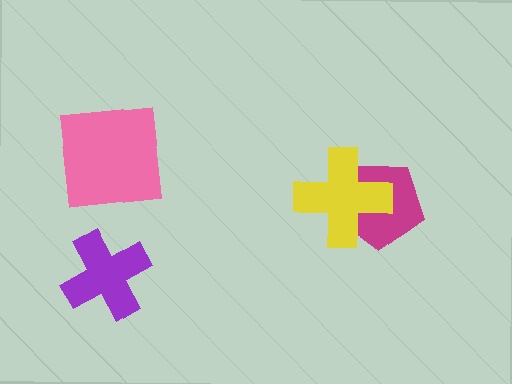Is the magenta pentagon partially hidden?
Yes, it is partially covered by another shape.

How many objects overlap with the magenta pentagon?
1 object overlaps with the magenta pentagon.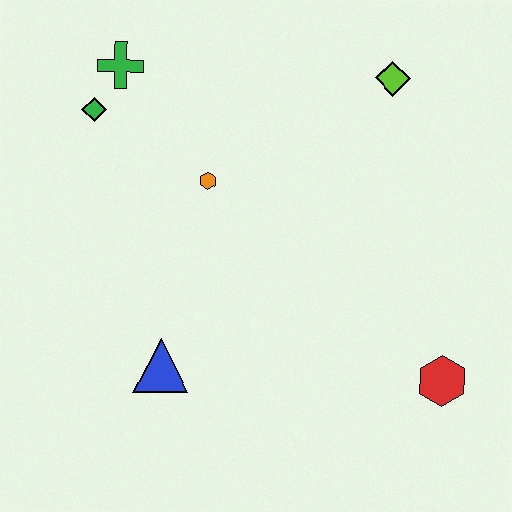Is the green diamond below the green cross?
Yes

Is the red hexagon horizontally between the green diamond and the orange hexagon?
No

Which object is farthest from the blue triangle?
The lime diamond is farthest from the blue triangle.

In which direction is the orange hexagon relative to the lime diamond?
The orange hexagon is to the left of the lime diamond.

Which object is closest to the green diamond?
The green cross is closest to the green diamond.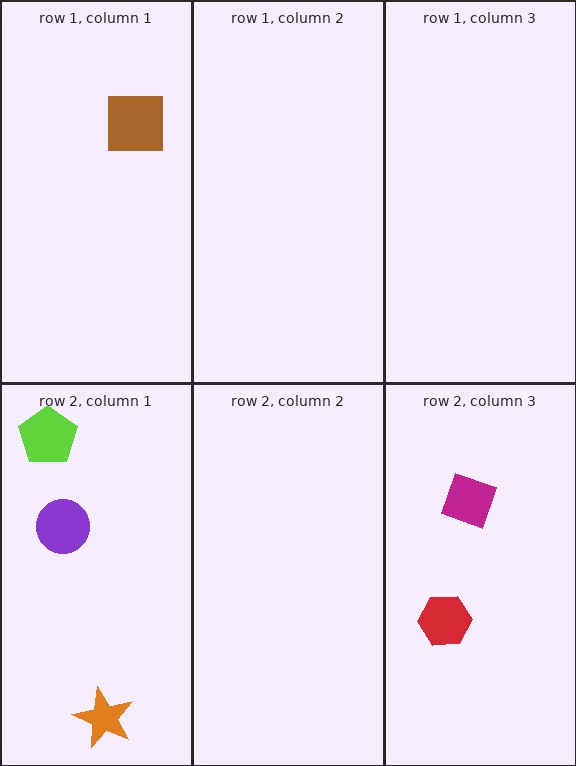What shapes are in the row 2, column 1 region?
The purple circle, the lime pentagon, the orange star.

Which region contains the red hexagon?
The row 2, column 3 region.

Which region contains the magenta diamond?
The row 2, column 3 region.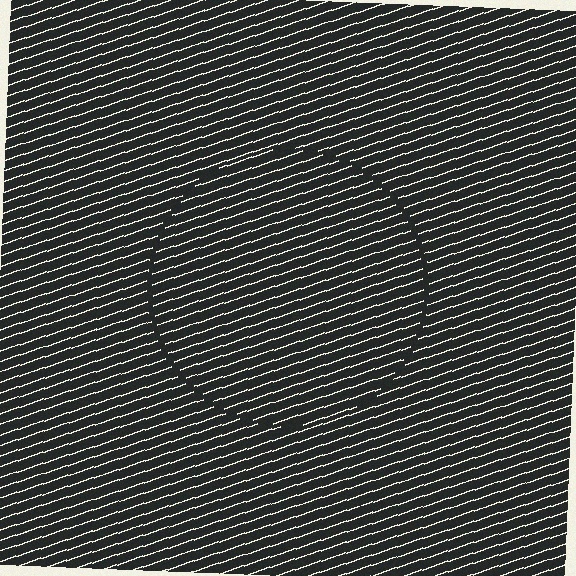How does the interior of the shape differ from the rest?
The interior of the shape contains the same grating, shifted by half a period — the contour is defined by the phase discontinuity where line-ends from the inner and outer gratings abut.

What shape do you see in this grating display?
An illusory circle. The interior of the shape contains the same grating, shifted by half a period — the contour is defined by the phase discontinuity where line-ends from the inner and outer gratings abut.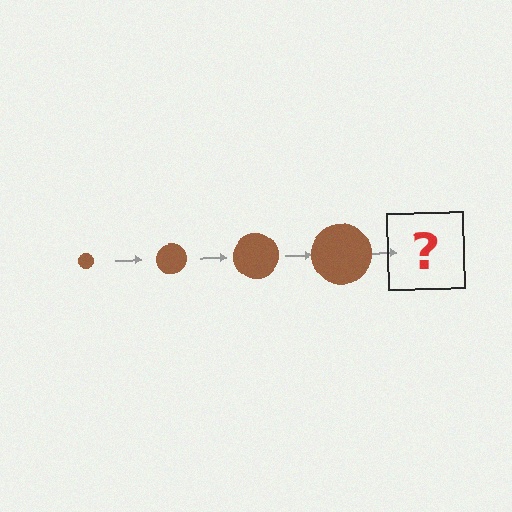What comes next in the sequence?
The next element should be a brown circle, larger than the previous one.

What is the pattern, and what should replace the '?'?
The pattern is that the circle gets progressively larger each step. The '?' should be a brown circle, larger than the previous one.